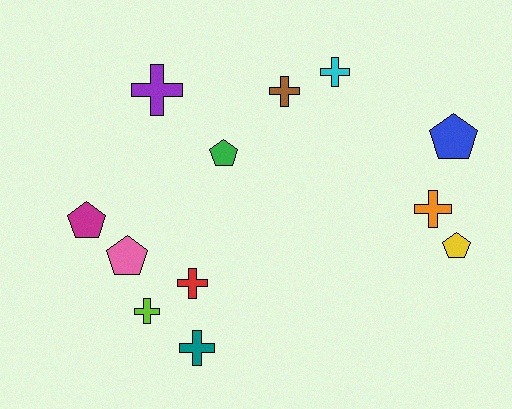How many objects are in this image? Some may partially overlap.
There are 12 objects.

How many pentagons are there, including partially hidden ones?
There are 5 pentagons.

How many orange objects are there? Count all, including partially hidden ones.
There is 1 orange object.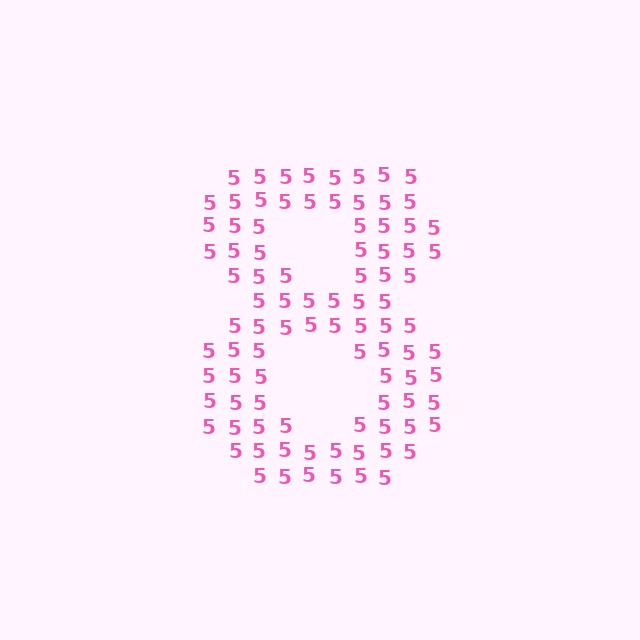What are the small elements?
The small elements are digit 5's.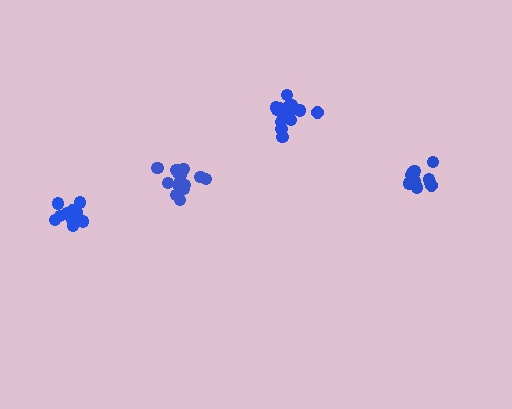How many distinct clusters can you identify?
There are 4 distinct clusters.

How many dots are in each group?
Group 1: 13 dots, Group 2: 16 dots, Group 3: 11 dots, Group 4: 15 dots (55 total).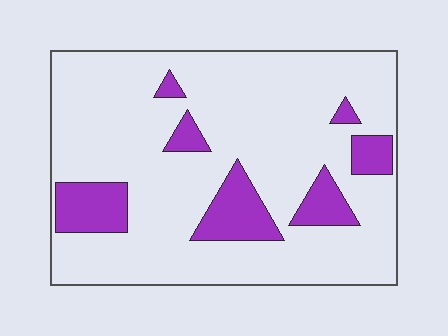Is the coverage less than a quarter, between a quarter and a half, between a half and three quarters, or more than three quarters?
Less than a quarter.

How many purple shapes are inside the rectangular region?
7.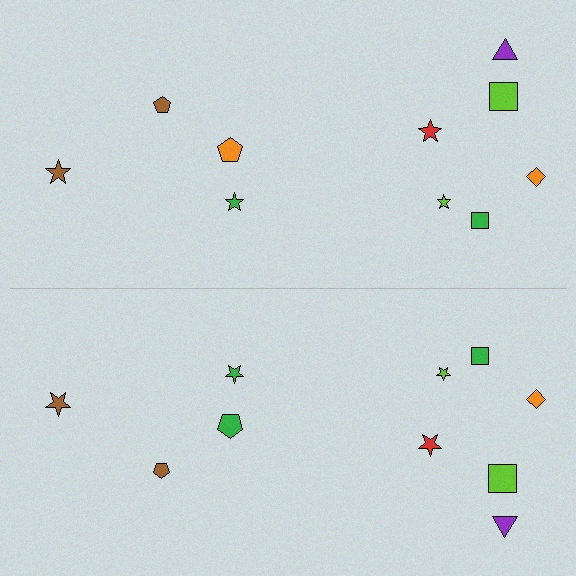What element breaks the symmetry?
The green pentagon on the bottom side breaks the symmetry — its mirror counterpart is orange.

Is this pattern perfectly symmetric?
No, the pattern is not perfectly symmetric. The green pentagon on the bottom side breaks the symmetry — its mirror counterpart is orange.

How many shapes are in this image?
There are 20 shapes in this image.